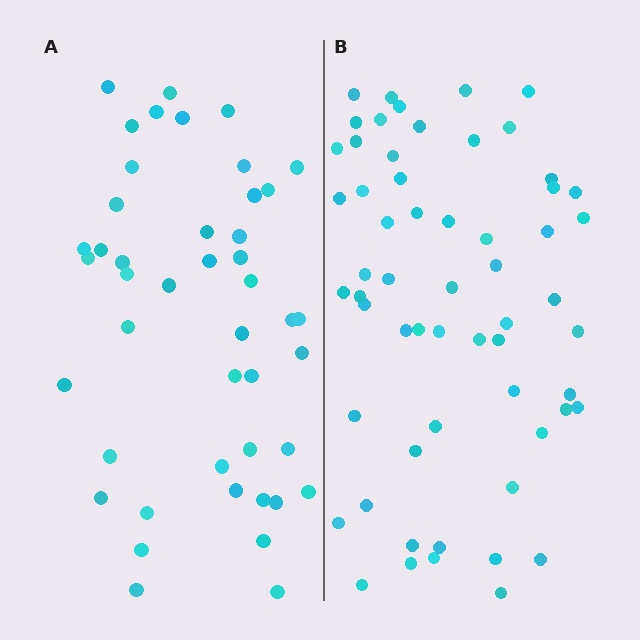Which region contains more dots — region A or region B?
Region B (the right region) has more dots.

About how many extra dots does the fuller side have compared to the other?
Region B has approximately 15 more dots than region A.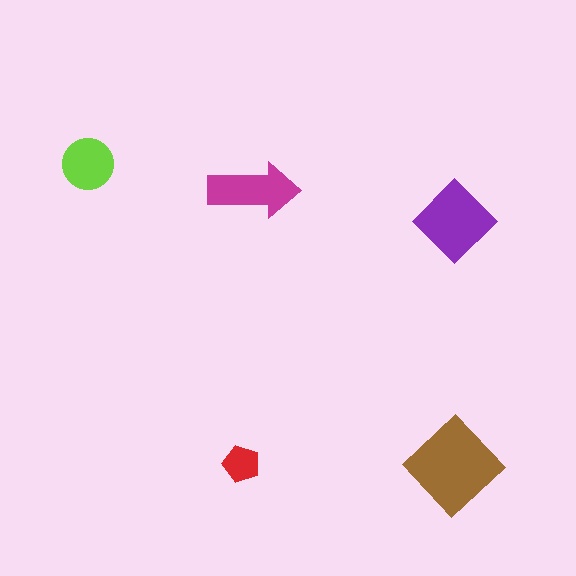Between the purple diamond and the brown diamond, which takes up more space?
The brown diamond.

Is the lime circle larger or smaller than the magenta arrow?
Smaller.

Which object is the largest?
The brown diamond.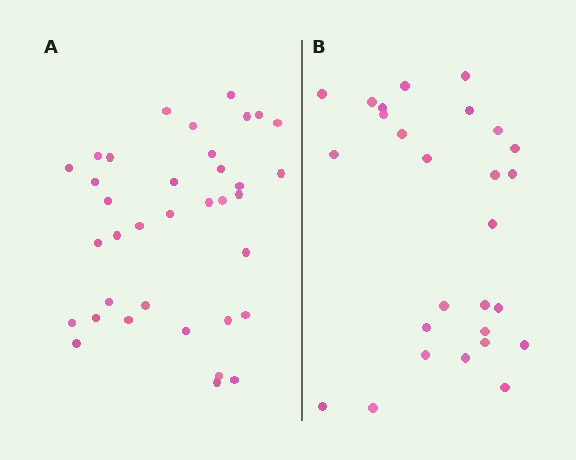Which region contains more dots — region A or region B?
Region A (the left region) has more dots.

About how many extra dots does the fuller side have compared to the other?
Region A has roughly 8 or so more dots than region B.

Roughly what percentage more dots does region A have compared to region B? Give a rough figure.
About 35% more.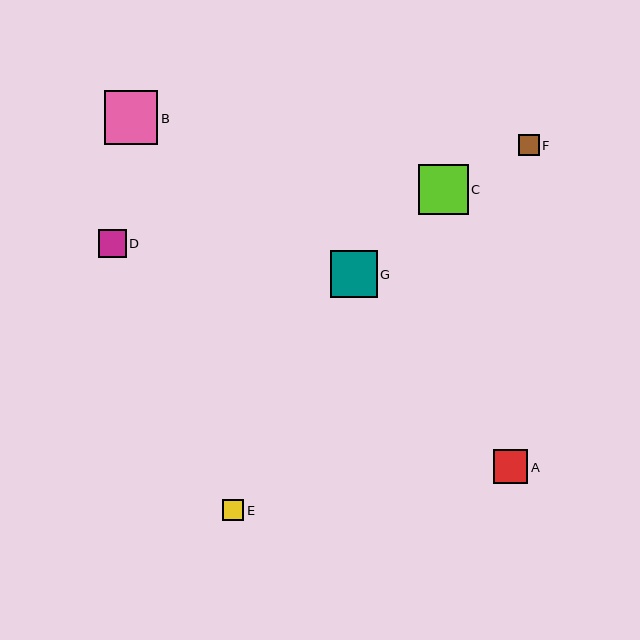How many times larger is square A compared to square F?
Square A is approximately 1.6 times the size of square F.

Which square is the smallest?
Square F is the smallest with a size of approximately 21 pixels.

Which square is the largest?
Square B is the largest with a size of approximately 53 pixels.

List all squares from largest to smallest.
From largest to smallest: B, C, G, A, D, E, F.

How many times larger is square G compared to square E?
Square G is approximately 2.2 times the size of square E.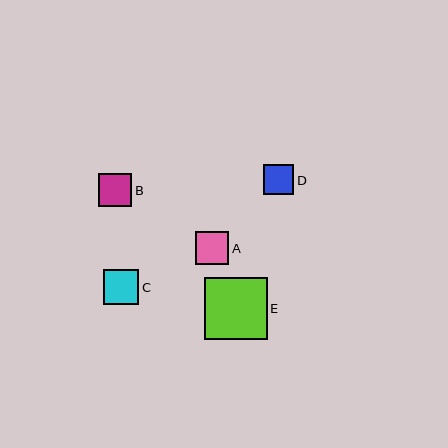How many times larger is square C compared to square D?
Square C is approximately 1.2 times the size of square D.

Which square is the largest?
Square E is the largest with a size of approximately 62 pixels.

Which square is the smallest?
Square D is the smallest with a size of approximately 30 pixels.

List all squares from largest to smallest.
From largest to smallest: E, C, B, A, D.